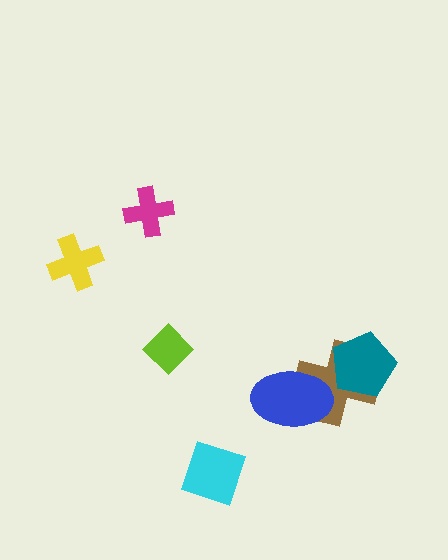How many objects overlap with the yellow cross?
0 objects overlap with the yellow cross.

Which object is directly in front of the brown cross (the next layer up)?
The teal pentagon is directly in front of the brown cross.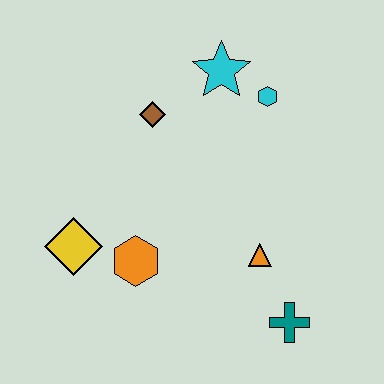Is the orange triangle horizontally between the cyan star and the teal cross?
Yes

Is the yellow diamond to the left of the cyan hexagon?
Yes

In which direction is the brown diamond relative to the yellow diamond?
The brown diamond is above the yellow diamond.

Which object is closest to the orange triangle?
The teal cross is closest to the orange triangle.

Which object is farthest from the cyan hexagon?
The yellow diamond is farthest from the cyan hexagon.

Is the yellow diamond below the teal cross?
No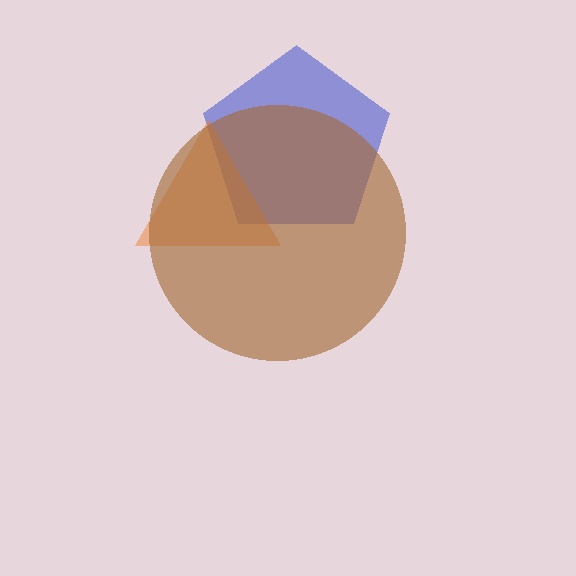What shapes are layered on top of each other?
The layered shapes are: a blue pentagon, an orange triangle, a brown circle.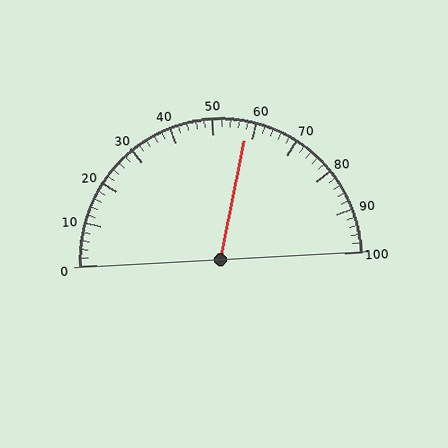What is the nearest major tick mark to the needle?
The nearest major tick mark is 60.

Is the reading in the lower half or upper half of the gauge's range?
The reading is in the upper half of the range (0 to 100).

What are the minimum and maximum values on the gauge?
The gauge ranges from 0 to 100.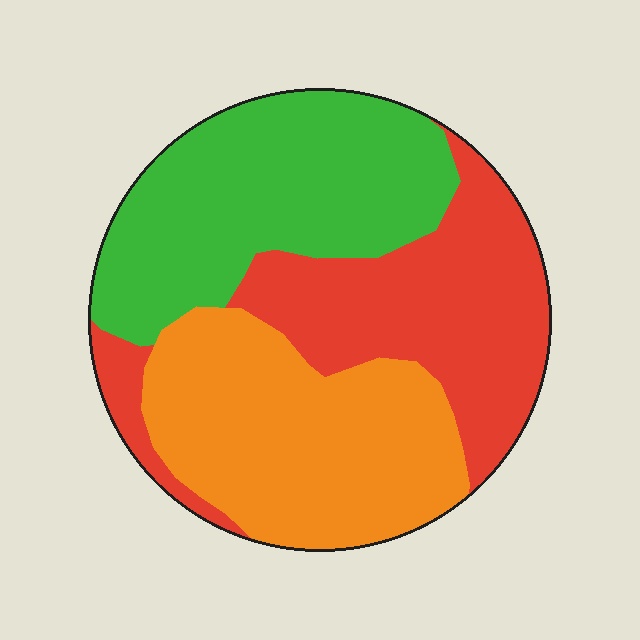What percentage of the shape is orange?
Orange covers 33% of the shape.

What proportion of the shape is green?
Green takes up between a quarter and a half of the shape.